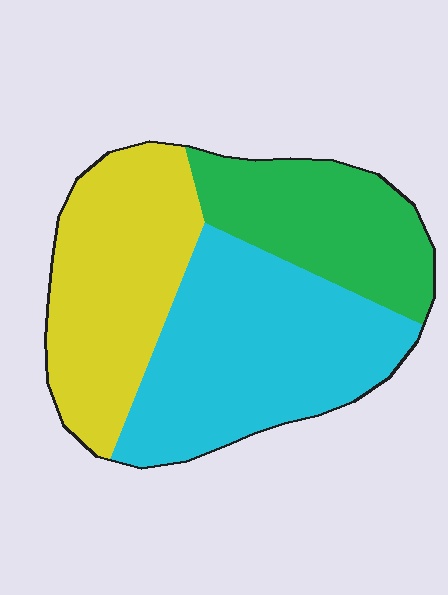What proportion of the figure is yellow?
Yellow covers about 35% of the figure.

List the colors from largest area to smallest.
From largest to smallest: cyan, yellow, green.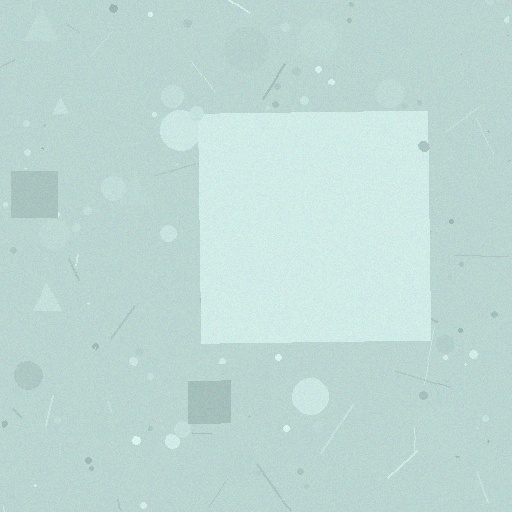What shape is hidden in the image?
A square is hidden in the image.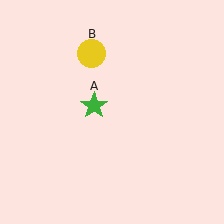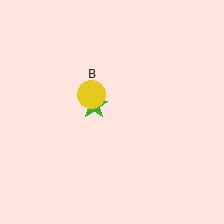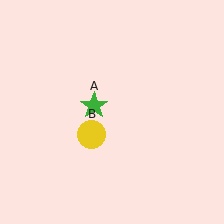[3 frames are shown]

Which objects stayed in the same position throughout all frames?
Green star (object A) remained stationary.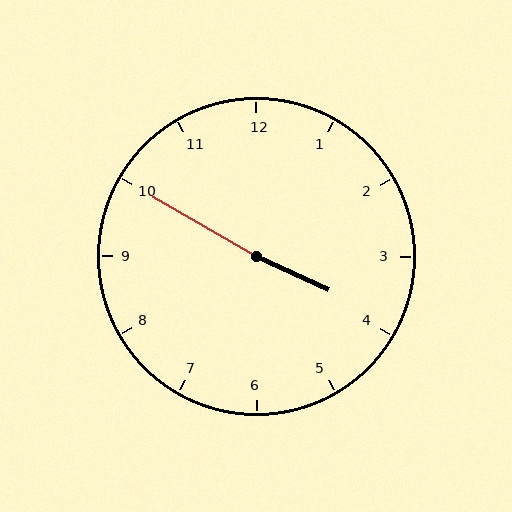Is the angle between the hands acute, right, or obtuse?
It is obtuse.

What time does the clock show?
3:50.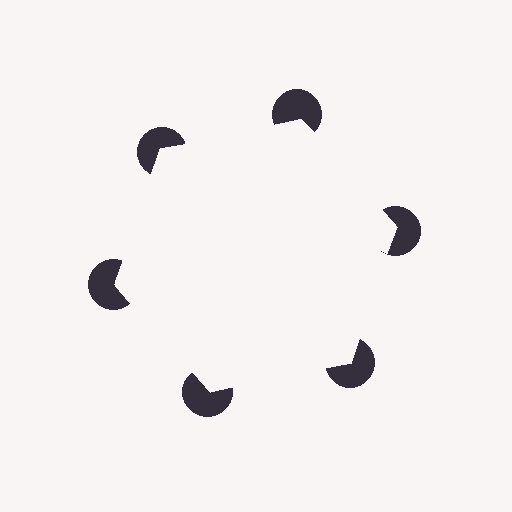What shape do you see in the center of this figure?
An illusory hexagon — its edges are inferred from the aligned wedge cuts in the pac-man discs, not physically drawn.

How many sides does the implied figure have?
6 sides.